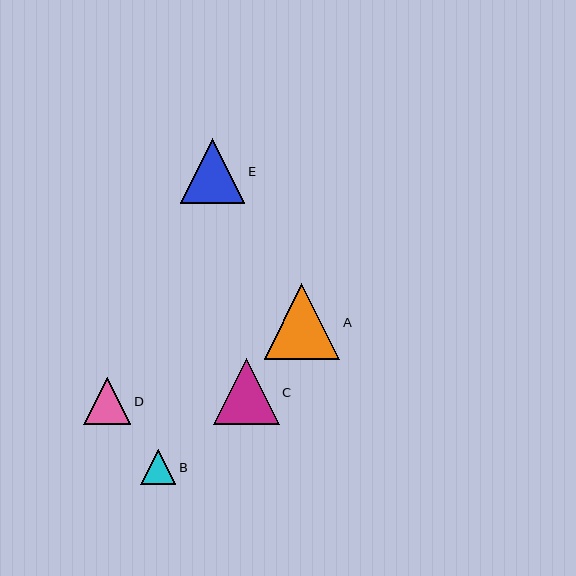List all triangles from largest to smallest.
From largest to smallest: A, C, E, D, B.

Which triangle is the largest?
Triangle A is the largest with a size of approximately 76 pixels.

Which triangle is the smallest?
Triangle B is the smallest with a size of approximately 35 pixels.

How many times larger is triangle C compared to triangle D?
Triangle C is approximately 1.4 times the size of triangle D.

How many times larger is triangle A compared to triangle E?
Triangle A is approximately 1.2 times the size of triangle E.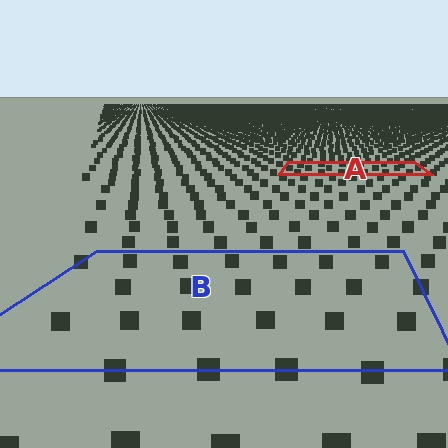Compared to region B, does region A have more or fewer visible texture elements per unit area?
Region A has more texture elements per unit area — they are packed more densely because it is farther away.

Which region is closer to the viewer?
Region B is closer. The texture elements there are larger and more spread out.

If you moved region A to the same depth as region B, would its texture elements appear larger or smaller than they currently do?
They would appear larger. At a closer depth, the same texture elements are projected at a bigger on-screen size.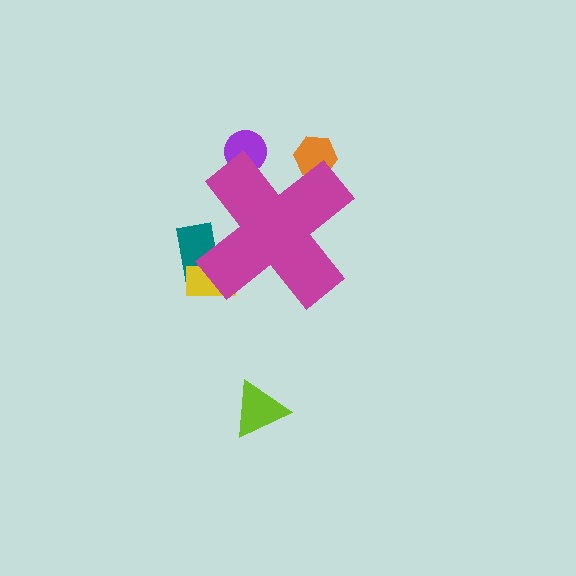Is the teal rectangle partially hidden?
Yes, the teal rectangle is partially hidden behind the magenta cross.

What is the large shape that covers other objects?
A magenta cross.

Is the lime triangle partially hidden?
No, the lime triangle is fully visible.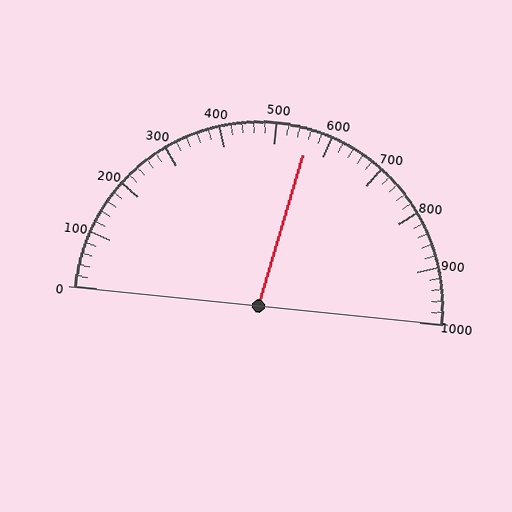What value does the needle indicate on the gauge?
The needle indicates approximately 560.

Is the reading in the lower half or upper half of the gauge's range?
The reading is in the upper half of the range (0 to 1000).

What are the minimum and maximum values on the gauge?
The gauge ranges from 0 to 1000.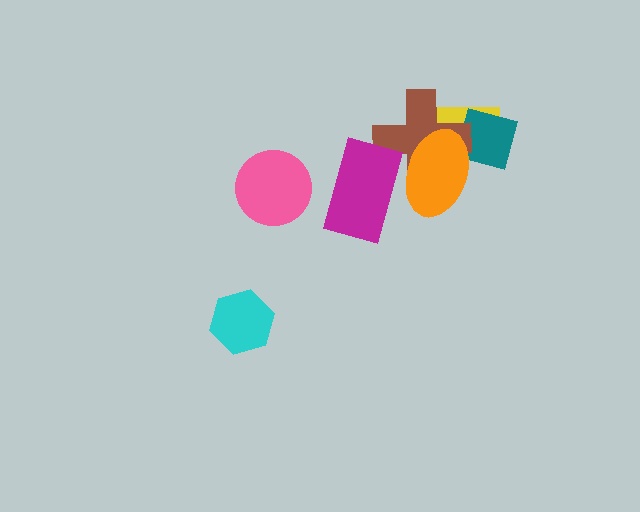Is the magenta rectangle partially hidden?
Yes, it is partially covered by another shape.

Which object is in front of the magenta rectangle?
The orange ellipse is in front of the magenta rectangle.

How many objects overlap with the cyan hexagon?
0 objects overlap with the cyan hexagon.